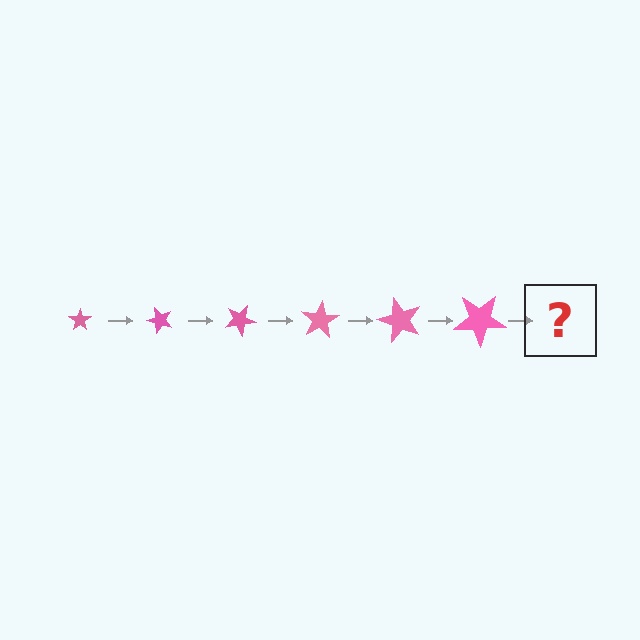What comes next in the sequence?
The next element should be a star, larger than the previous one and rotated 300 degrees from the start.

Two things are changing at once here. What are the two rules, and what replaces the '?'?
The two rules are that the star grows larger each step and it rotates 50 degrees each step. The '?' should be a star, larger than the previous one and rotated 300 degrees from the start.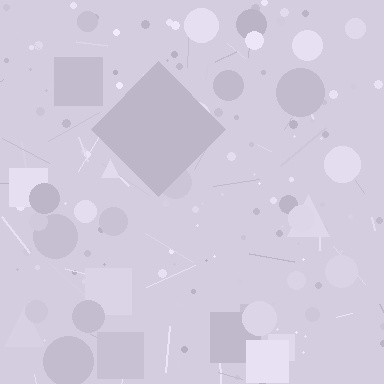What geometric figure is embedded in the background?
A diamond is embedded in the background.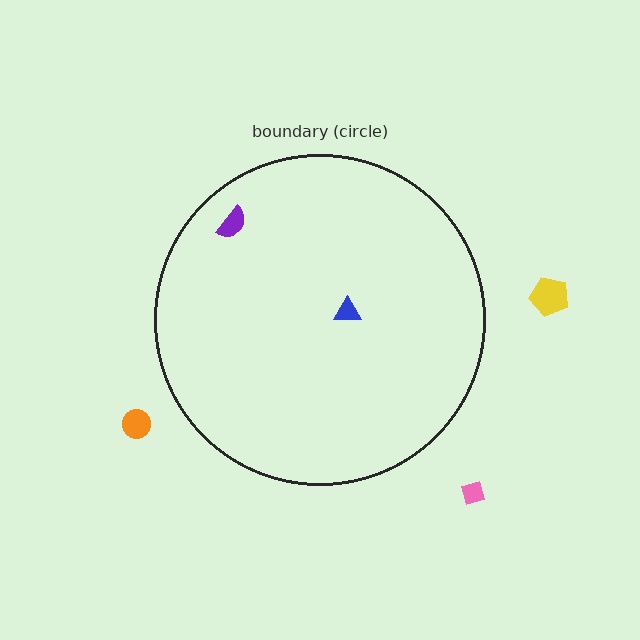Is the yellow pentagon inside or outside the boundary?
Outside.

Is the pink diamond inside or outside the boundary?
Outside.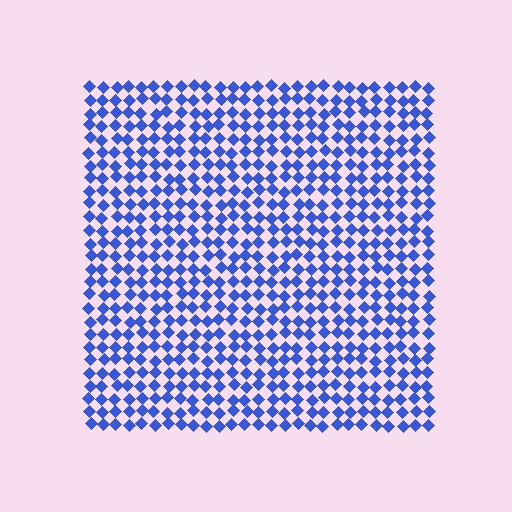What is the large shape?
The large shape is a square.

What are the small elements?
The small elements are diamonds.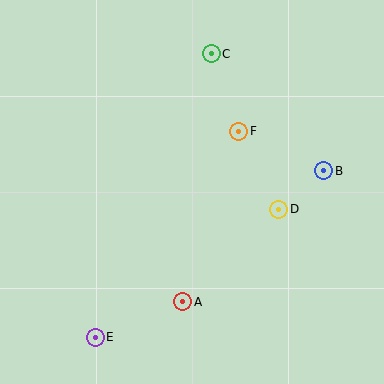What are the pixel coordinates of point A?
Point A is at (183, 302).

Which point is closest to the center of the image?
Point F at (239, 131) is closest to the center.